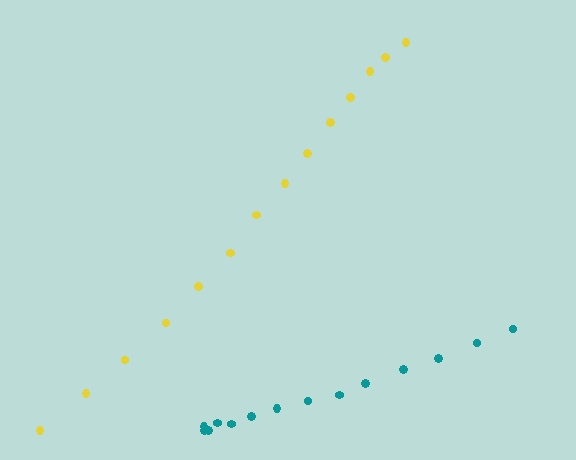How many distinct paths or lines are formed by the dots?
There are 2 distinct paths.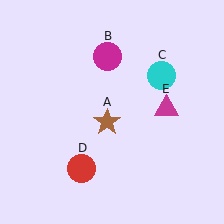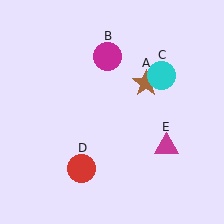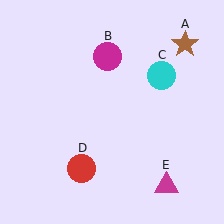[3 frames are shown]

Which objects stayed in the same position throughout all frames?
Magenta circle (object B) and cyan circle (object C) and red circle (object D) remained stationary.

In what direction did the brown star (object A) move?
The brown star (object A) moved up and to the right.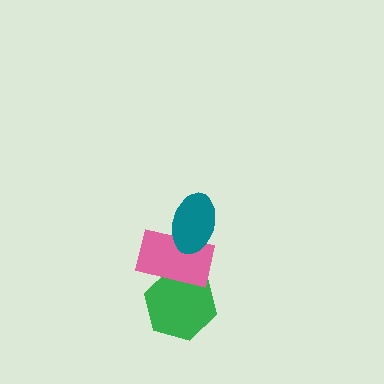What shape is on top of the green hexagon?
The pink rectangle is on top of the green hexagon.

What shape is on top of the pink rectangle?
The teal ellipse is on top of the pink rectangle.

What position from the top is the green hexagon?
The green hexagon is 3rd from the top.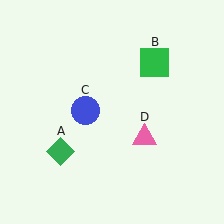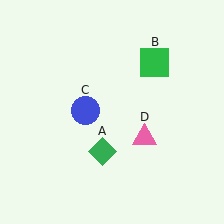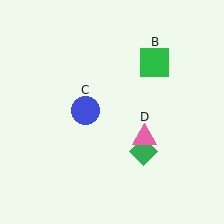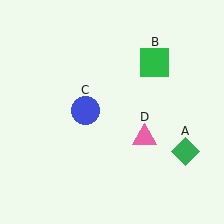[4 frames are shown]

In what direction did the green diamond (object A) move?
The green diamond (object A) moved right.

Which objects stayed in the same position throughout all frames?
Green square (object B) and blue circle (object C) and pink triangle (object D) remained stationary.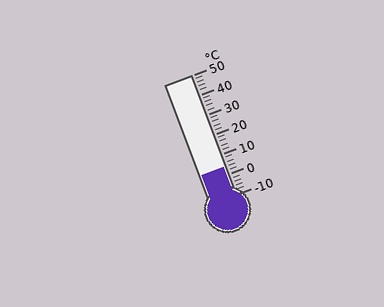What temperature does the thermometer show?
The thermometer shows approximately 4°C.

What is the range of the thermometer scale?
The thermometer scale ranges from -10°C to 50°C.